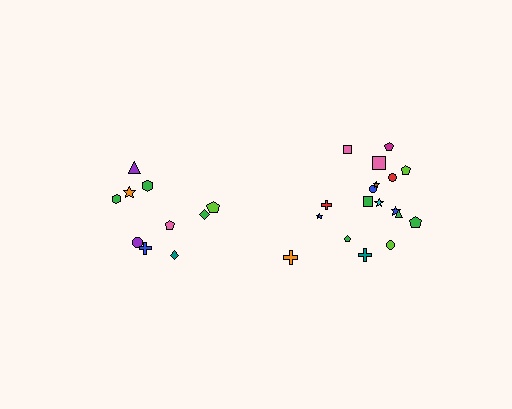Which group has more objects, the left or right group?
The right group.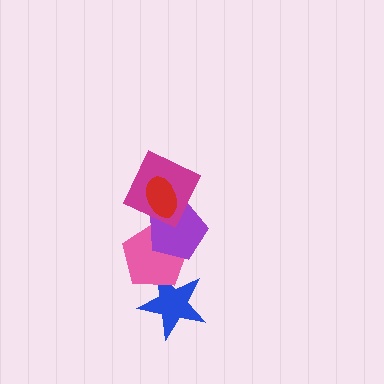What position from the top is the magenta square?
The magenta square is 2nd from the top.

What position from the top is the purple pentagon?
The purple pentagon is 3rd from the top.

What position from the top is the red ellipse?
The red ellipse is 1st from the top.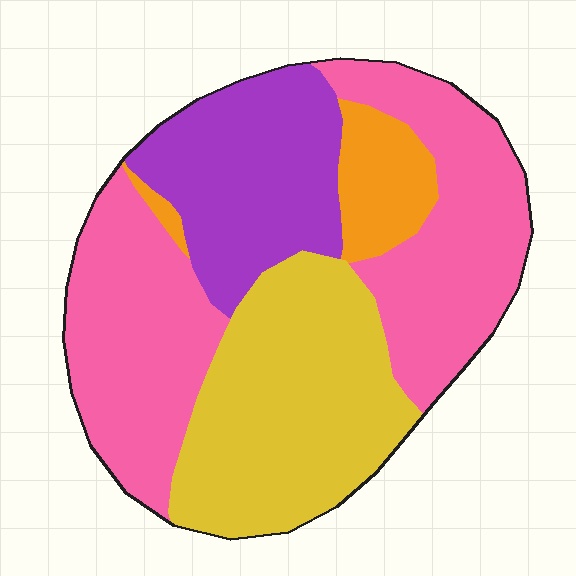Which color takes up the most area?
Pink, at roughly 45%.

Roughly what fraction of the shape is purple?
Purple covers 20% of the shape.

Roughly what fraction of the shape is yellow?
Yellow covers roughly 30% of the shape.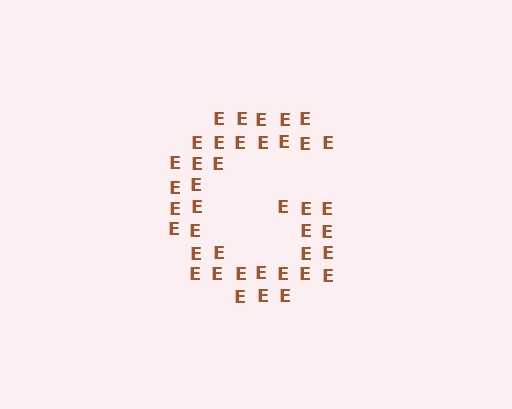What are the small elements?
The small elements are letter E's.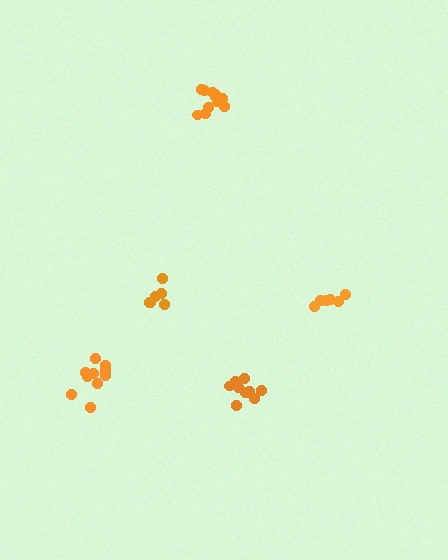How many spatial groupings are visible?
There are 5 spatial groupings.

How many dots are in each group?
Group 1: 6 dots, Group 2: 6 dots, Group 3: 11 dots, Group 4: 10 dots, Group 5: 10 dots (43 total).